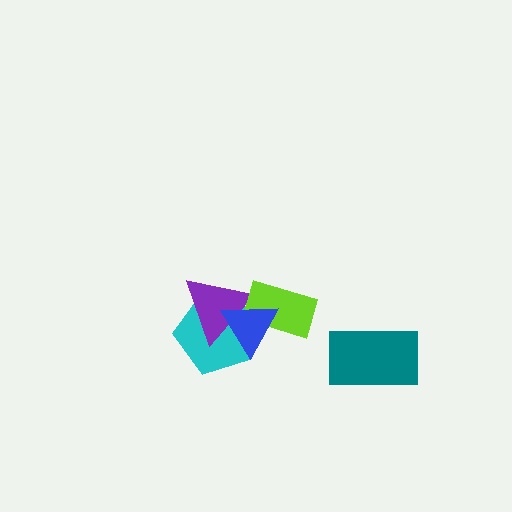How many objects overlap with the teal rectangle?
0 objects overlap with the teal rectangle.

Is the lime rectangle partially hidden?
Yes, it is partially covered by another shape.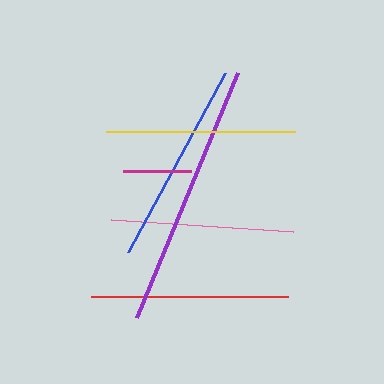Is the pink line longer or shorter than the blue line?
The blue line is longer than the pink line.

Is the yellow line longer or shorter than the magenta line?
The yellow line is longer than the magenta line.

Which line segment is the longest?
The purple line is the longest at approximately 264 pixels.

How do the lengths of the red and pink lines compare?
The red and pink lines are approximately the same length.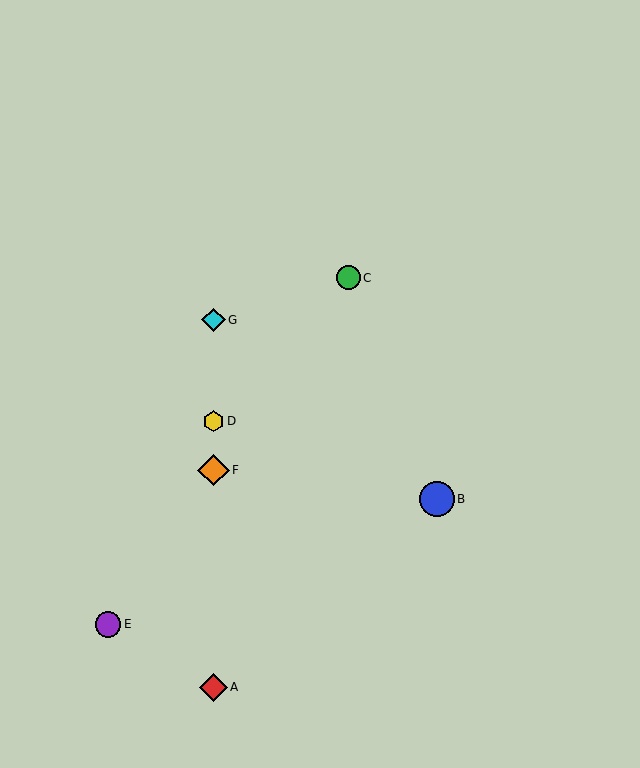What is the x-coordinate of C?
Object C is at x≈348.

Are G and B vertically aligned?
No, G is at x≈213 and B is at x≈437.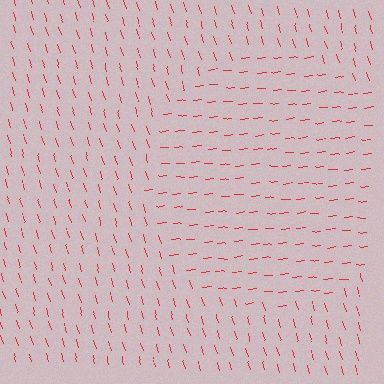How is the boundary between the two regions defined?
The boundary is defined purely by a change in line orientation (approximately 79 degrees difference). All lines are the same color and thickness.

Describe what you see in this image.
The image is filled with small red line segments. A circle region in the image has lines oriented differently from the surrounding lines, creating a visible texture boundary.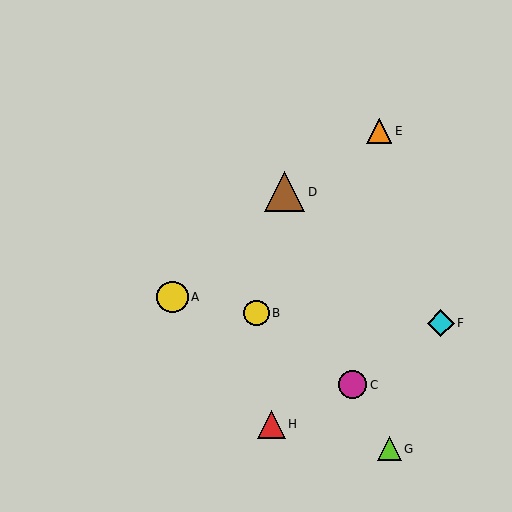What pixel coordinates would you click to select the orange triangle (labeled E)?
Click at (379, 131) to select the orange triangle E.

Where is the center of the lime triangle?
The center of the lime triangle is at (390, 449).